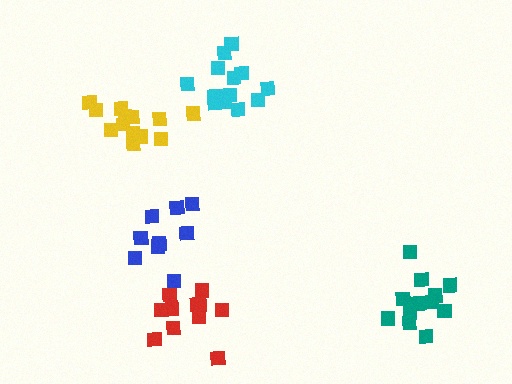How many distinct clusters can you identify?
There are 5 distinct clusters.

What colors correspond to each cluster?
The clusters are colored: blue, cyan, yellow, red, teal.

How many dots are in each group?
Group 1: 9 dots, Group 2: 14 dots, Group 3: 13 dots, Group 4: 11 dots, Group 5: 14 dots (61 total).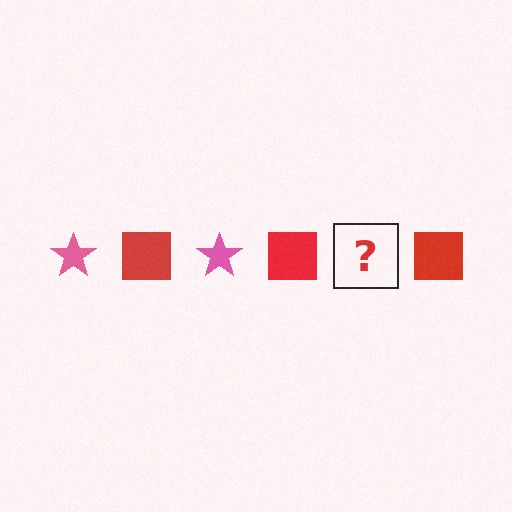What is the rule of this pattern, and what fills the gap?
The rule is that the pattern alternates between pink star and red square. The gap should be filled with a pink star.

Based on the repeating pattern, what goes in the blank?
The blank should be a pink star.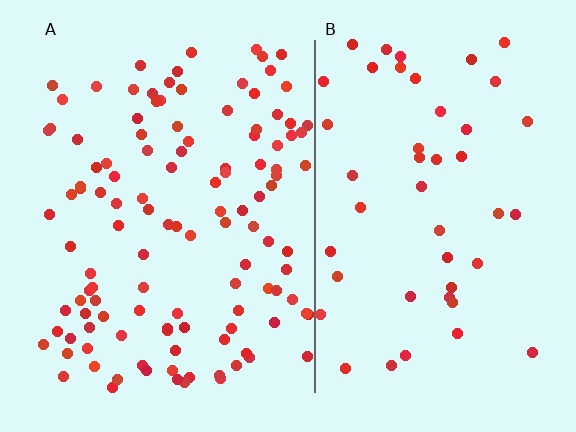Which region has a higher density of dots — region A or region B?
A (the left).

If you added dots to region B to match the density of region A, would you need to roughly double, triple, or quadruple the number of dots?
Approximately triple.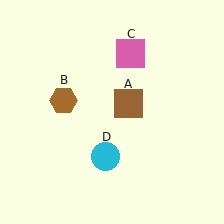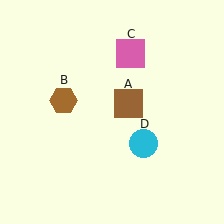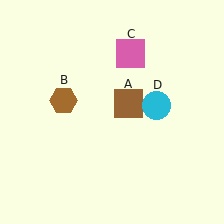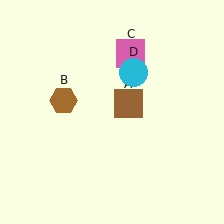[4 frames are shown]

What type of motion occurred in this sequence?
The cyan circle (object D) rotated counterclockwise around the center of the scene.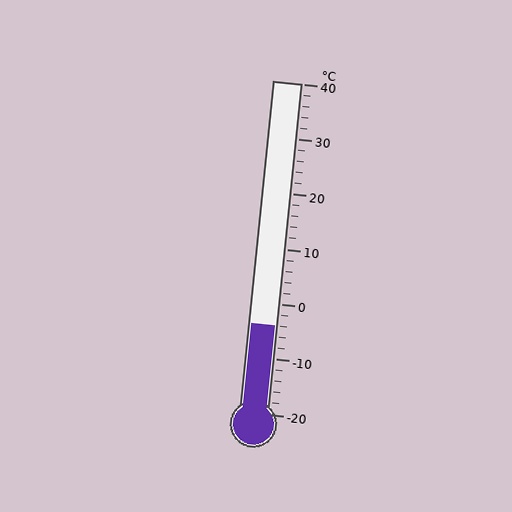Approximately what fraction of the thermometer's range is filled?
The thermometer is filled to approximately 25% of its range.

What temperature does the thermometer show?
The thermometer shows approximately -4°C.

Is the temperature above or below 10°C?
The temperature is below 10°C.